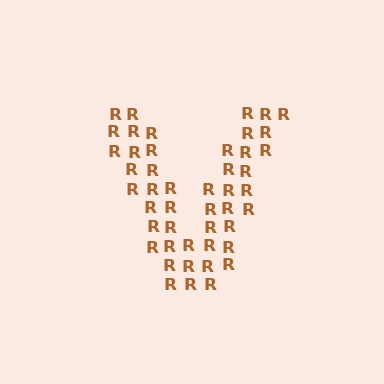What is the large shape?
The large shape is the letter V.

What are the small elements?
The small elements are letter R's.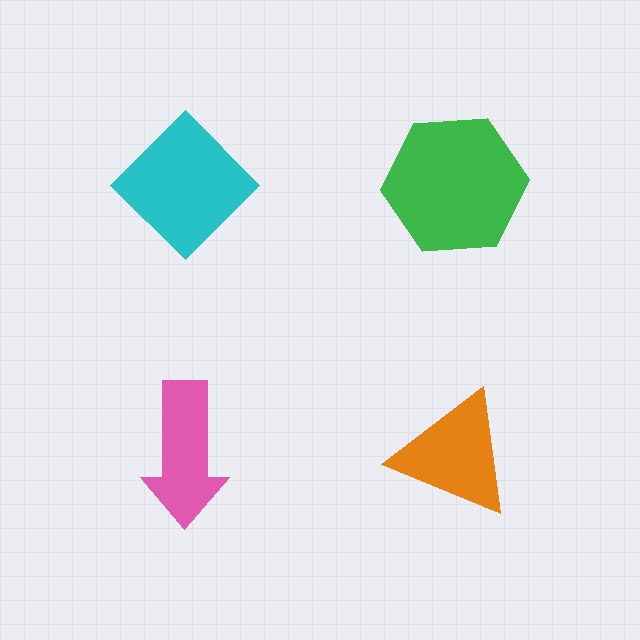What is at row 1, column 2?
A green hexagon.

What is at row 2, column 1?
A pink arrow.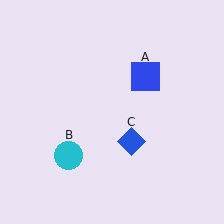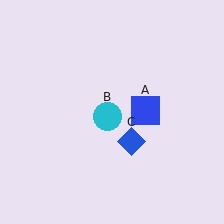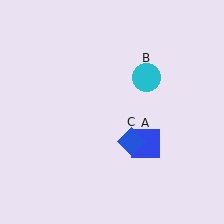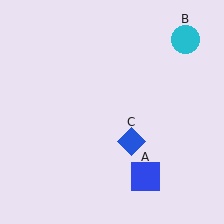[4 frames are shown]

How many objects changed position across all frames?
2 objects changed position: blue square (object A), cyan circle (object B).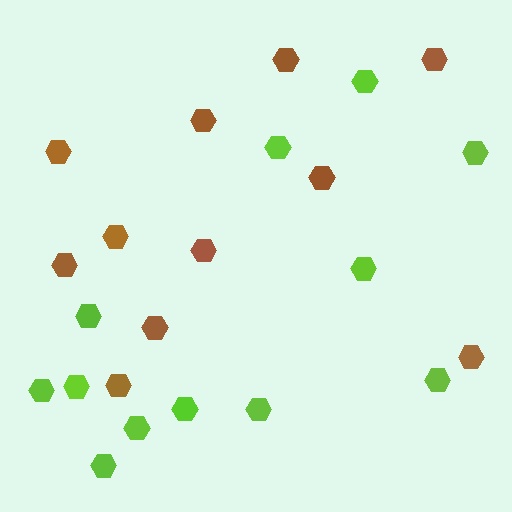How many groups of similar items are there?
There are 2 groups: one group of brown hexagons (11) and one group of lime hexagons (12).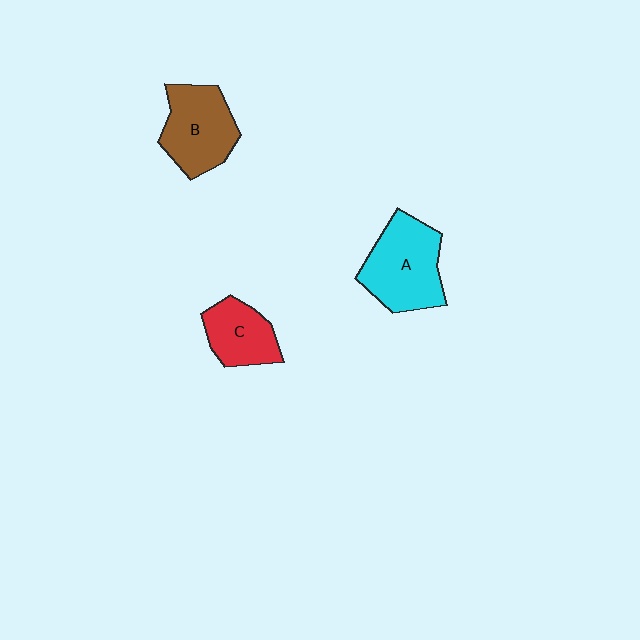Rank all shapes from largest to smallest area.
From largest to smallest: A (cyan), B (brown), C (red).